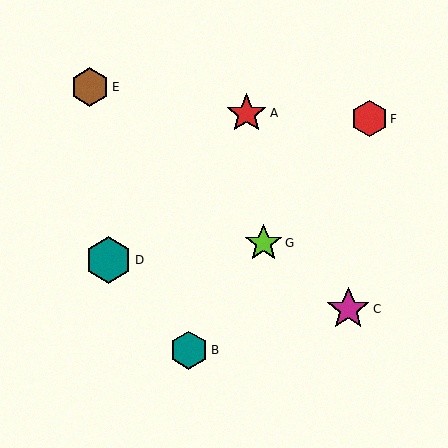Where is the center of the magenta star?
The center of the magenta star is at (348, 309).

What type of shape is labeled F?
Shape F is a red hexagon.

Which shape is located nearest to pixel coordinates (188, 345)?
The teal hexagon (labeled B) at (189, 350) is nearest to that location.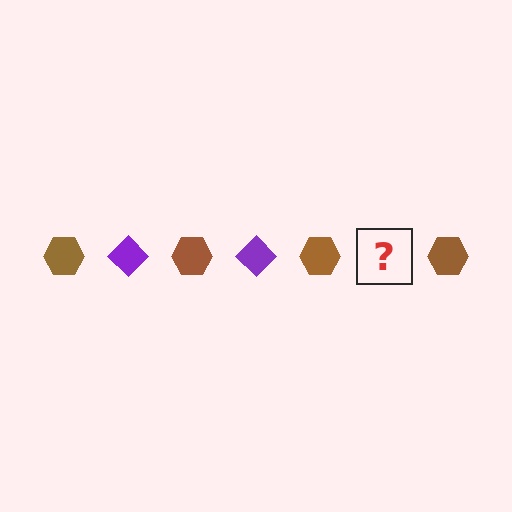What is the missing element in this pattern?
The missing element is a purple diamond.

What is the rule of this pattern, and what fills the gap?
The rule is that the pattern alternates between brown hexagon and purple diamond. The gap should be filled with a purple diamond.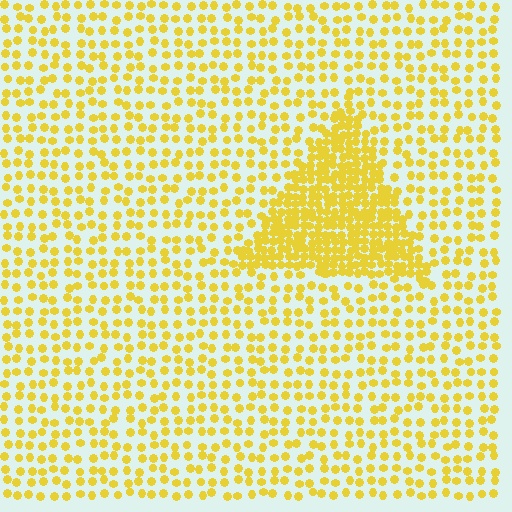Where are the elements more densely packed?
The elements are more densely packed inside the triangle boundary.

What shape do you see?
I see a triangle.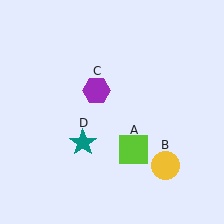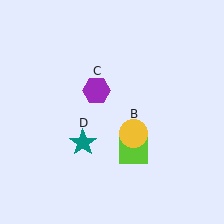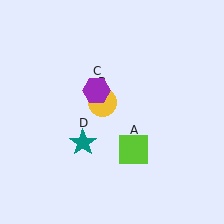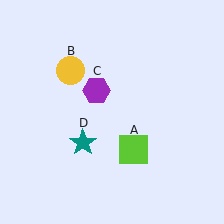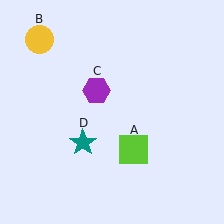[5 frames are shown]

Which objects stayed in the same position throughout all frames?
Lime square (object A) and purple hexagon (object C) and teal star (object D) remained stationary.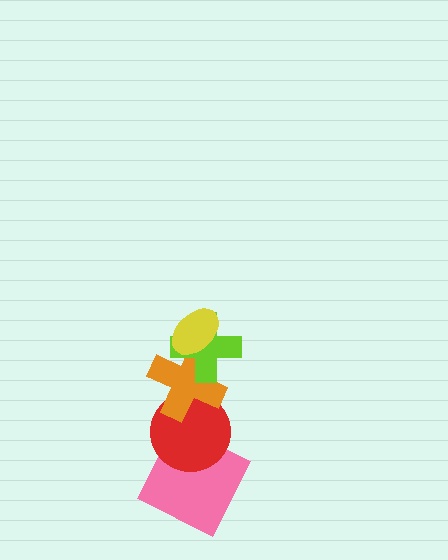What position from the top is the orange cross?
The orange cross is 3rd from the top.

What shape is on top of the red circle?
The orange cross is on top of the red circle.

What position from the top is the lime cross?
The lime cross is 2nd from the top.